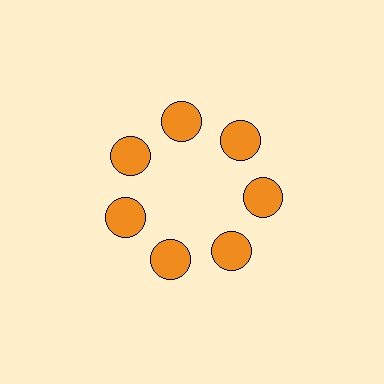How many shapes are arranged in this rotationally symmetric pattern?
There are 7 shapes, arranged in 7 groups of 1.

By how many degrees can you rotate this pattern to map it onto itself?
The pattern maps onto itself every 51 degrees of rotation.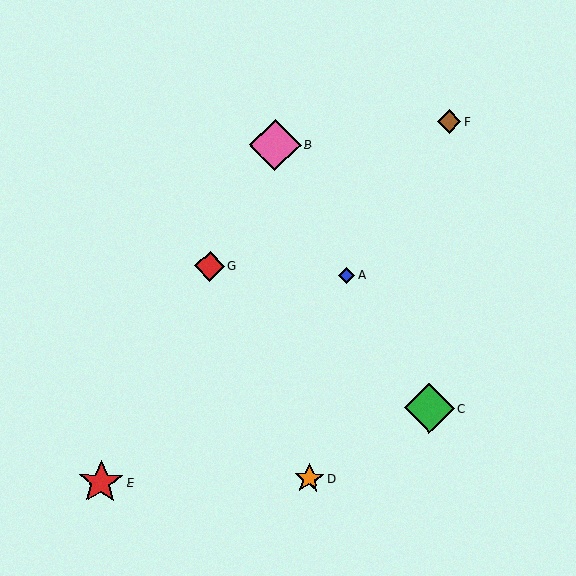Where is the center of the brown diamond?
The center of the brown diamond is at (449, 121).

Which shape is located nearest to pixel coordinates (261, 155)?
The pink diamond (labeled B) at (275, 145) is nearest to that location.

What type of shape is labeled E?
Shape E is a red star.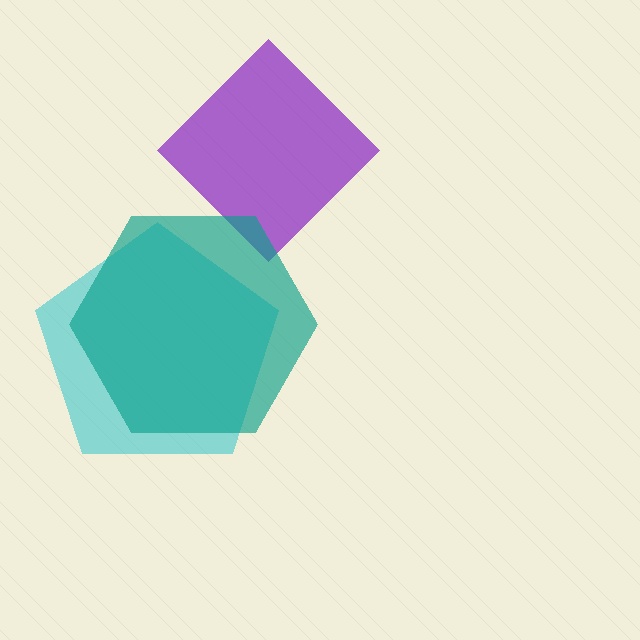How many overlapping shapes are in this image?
There are 3 overlapping shapes in the image.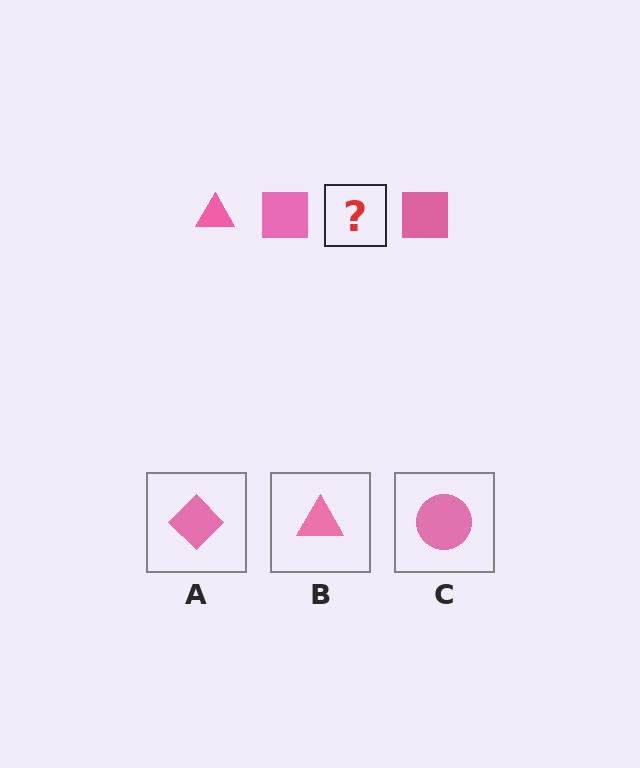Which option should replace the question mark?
Option B.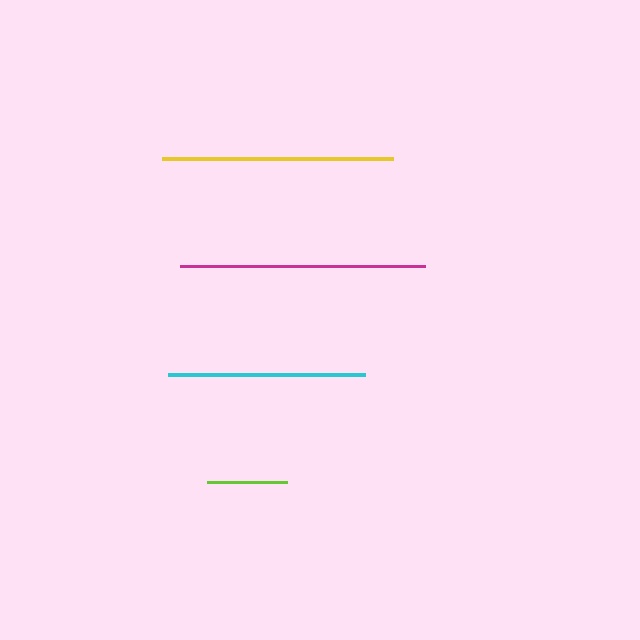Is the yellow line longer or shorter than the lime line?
The yellow line is longer than the lime line.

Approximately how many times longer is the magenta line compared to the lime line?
The magenta line is approximately 3.1 times the length of the lime line.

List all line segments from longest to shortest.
From longest to shortest: magenta, yellow, cyan, lime.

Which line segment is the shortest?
The lime line is the shortest at approximately 80 pixels.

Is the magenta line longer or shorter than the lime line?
The magenta line is longer than the lime line.